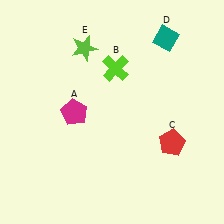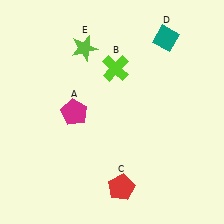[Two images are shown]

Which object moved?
The red pentagon (C) moved left.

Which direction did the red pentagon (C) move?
The red pentagon (C) moved left.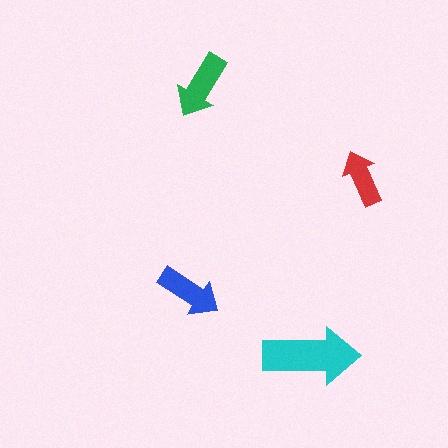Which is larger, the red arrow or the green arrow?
The green one.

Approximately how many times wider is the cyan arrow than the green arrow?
About 1.5 times wider.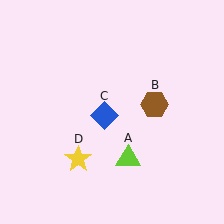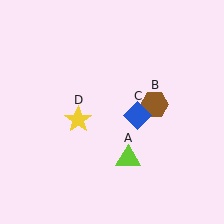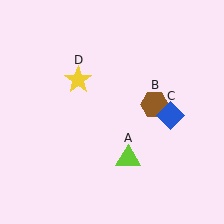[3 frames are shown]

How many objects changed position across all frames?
2 objects changed position: blue diamond (object C), yellow star (object D).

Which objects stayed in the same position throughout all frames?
Lime triangle (object A) and brown hexagon (object B) remained stationary.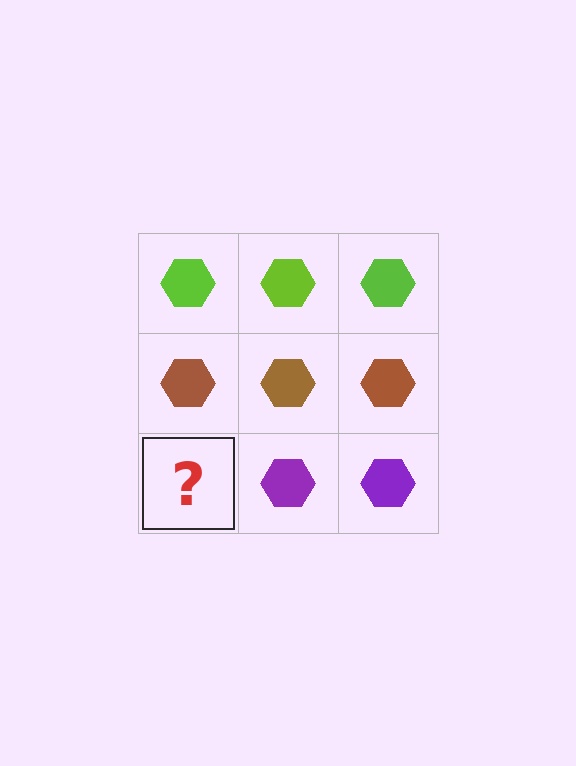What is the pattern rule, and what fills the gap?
The rule is that each row has a consistent color. The gap should be filled with a purple hexagon.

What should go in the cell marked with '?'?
The missing cell should contain a purple hexagon.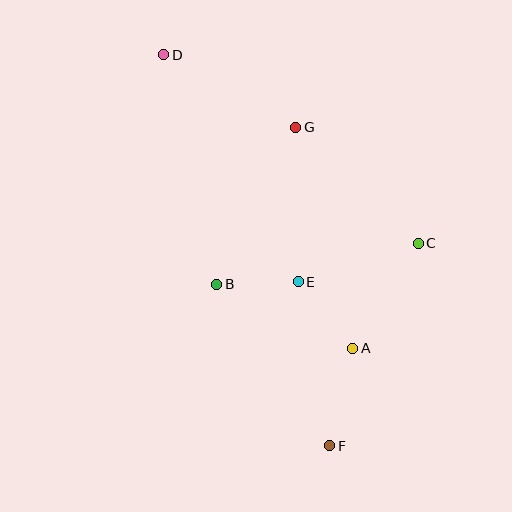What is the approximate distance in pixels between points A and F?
The distance between A and F is approximately 100 pixels.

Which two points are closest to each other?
Points B and E are closest to each other.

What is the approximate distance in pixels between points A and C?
The distance between A and C is approximately 123 pixels.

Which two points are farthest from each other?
Points D and F are farthest from each other.